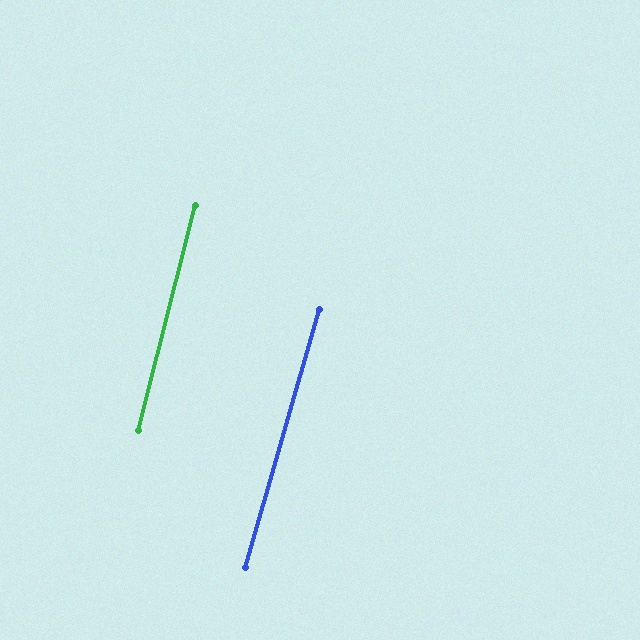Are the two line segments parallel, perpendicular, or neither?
Parallel — their directions differ by only 1.9°.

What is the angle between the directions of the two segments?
Approximately 2 degrees.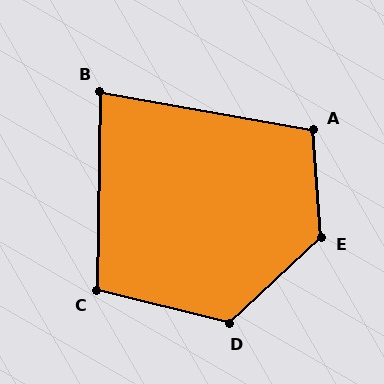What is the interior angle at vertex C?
Approximately 103 degrees (obtuse).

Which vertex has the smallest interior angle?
B, at approximately 81 degrees.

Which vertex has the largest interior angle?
E, at approximately 129 degrees.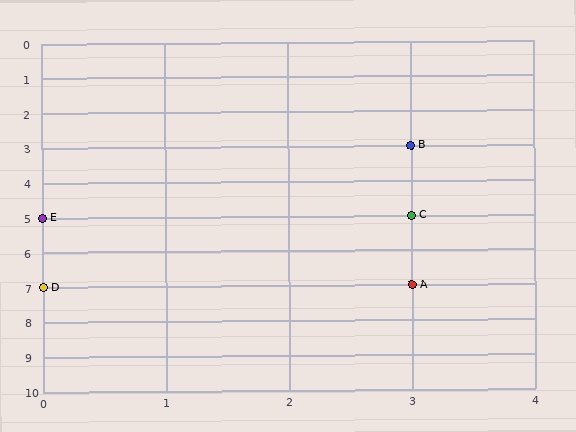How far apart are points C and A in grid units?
Points C and A are 2 rows apart.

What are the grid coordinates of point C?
Point C is at grid coordinates (3, 5).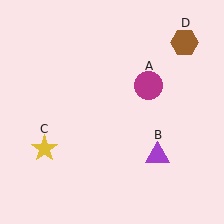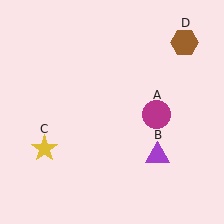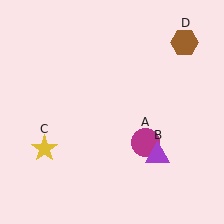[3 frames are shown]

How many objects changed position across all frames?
1 object changed position: magenta circle (object A).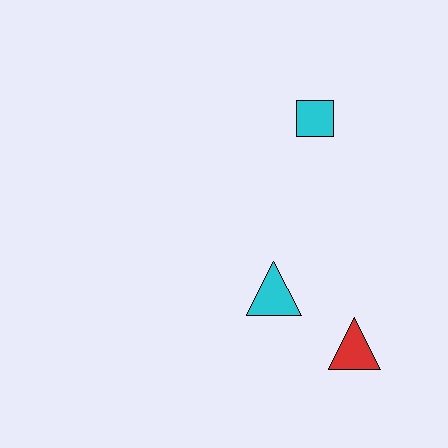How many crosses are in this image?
There are no crosses.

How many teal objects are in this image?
There are no teal objects.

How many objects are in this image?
There are 3 objects.